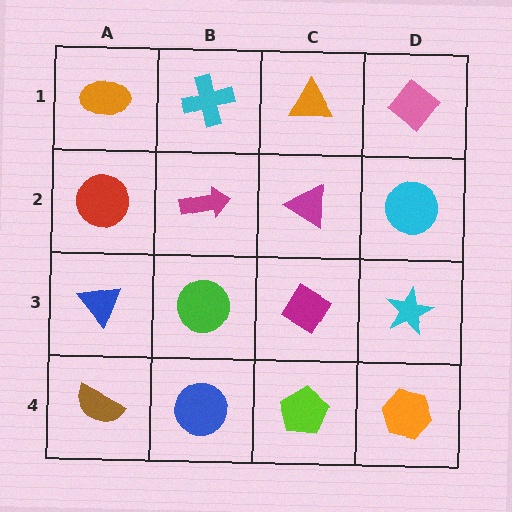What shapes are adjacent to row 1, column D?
A cyan circle (row 2, column D), an orange triangle (row 1, column C).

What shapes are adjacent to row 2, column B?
A cyan cross (row 1, column B), a green circle (row 3, column B), a red circle (row 2, column A), a magenta triangle (row 2, column C).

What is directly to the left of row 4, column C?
A blue circle.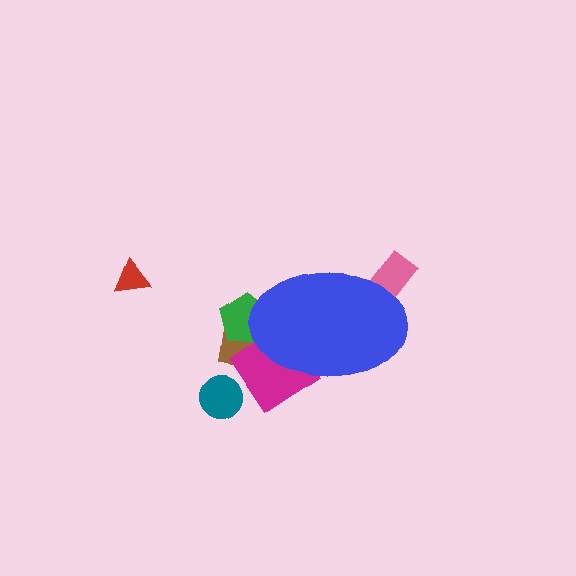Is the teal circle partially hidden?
No, the teal circle is fully visible.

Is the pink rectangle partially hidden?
Yes, the pink rectangle is partially hidden behind the blue ellipse.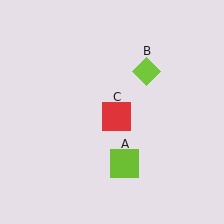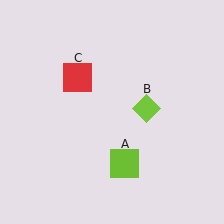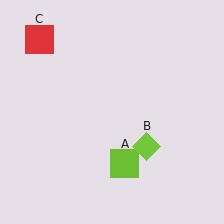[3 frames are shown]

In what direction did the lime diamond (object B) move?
The lime diamond (object B) moved down.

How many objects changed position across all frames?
2 objects changed position: lime diamond (object B), red square (object C).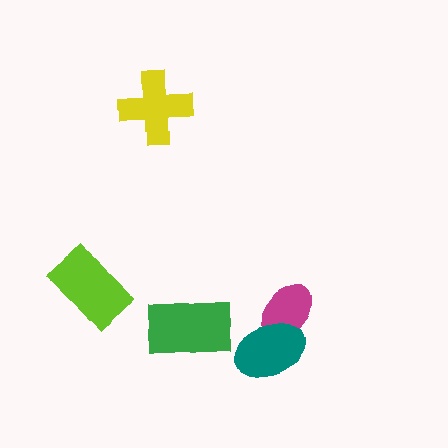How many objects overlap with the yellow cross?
0 objects overlap with the yellow cross.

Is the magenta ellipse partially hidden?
Yes, it is partially covered by another shape.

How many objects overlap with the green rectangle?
0 objects overlap with the green rectangle.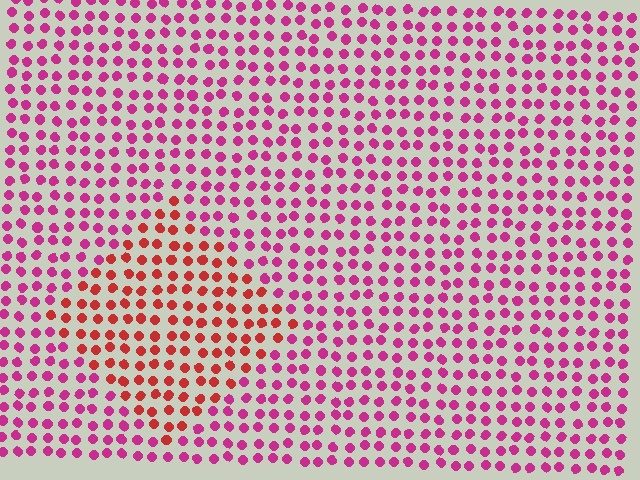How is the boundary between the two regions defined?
The boundary is defined purely by a slight shift in hue (about 37 degrees). Spacing, size, and orientation are identical on both sides.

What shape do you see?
I see a diamond.